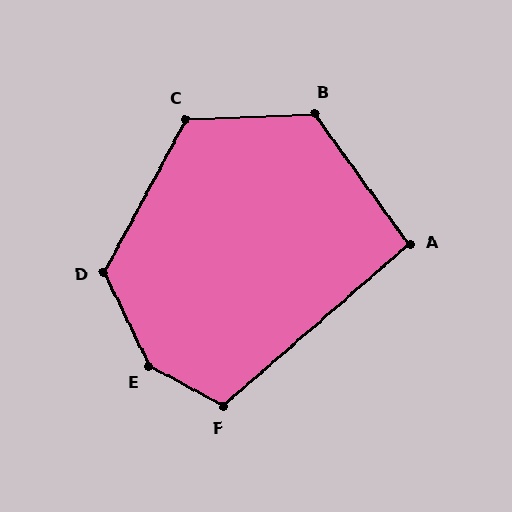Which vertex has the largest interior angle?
E, at approximately 144 degrees.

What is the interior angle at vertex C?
Approximately 121 degrees (obtuse).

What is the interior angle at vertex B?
Approximately 123 degrees (obtuse).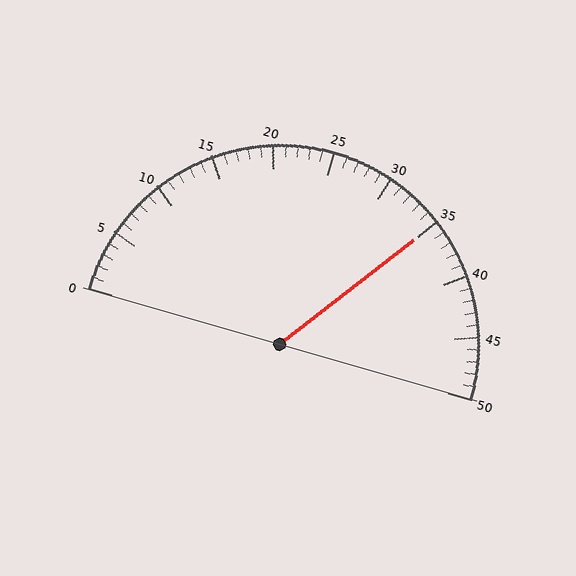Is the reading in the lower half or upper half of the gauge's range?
The reading is in the upper half of the range (0 to 50).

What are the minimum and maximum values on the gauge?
The gauge ranges from 0 to 50.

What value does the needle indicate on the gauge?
The needle indicates approximately 35.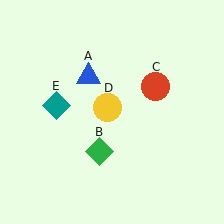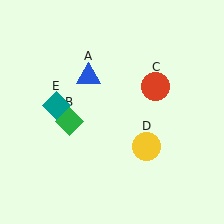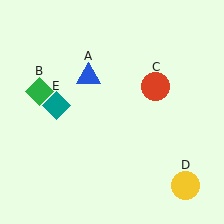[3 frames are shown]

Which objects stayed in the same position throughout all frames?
Blue triangle (object A) and red circle (object C) and teal diamond (object E) remained stationary.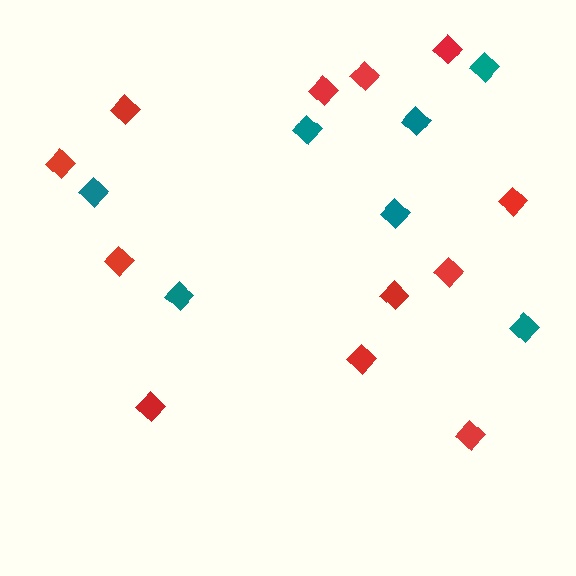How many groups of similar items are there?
There are 2 groups: one group of red diamonds (12) and one group of teal diamonds (7).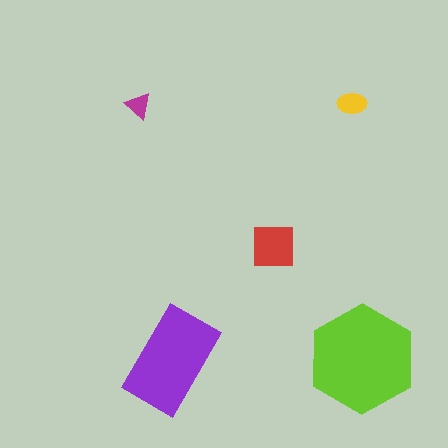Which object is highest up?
The yellow ellipse is topmost.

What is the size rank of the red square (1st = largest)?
3rd.